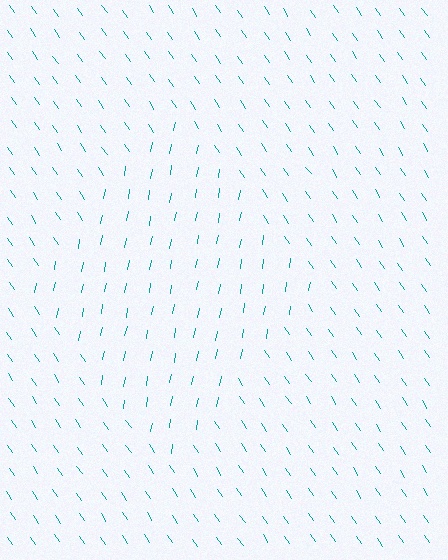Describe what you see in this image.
The image is filled with small teal line segments. A diamond region in the image has lines oriented differently from the surrounding lines, creating a visible texture boundary.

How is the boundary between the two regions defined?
The boundary is defined purely by a change in line orientation (approximately 45 degrees difference). All lines are the same color and thickness.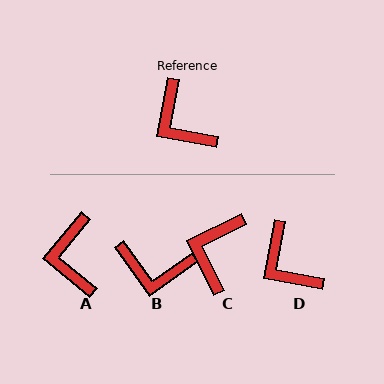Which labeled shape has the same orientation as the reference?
D.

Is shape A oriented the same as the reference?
No, it is off by about 29 degrees.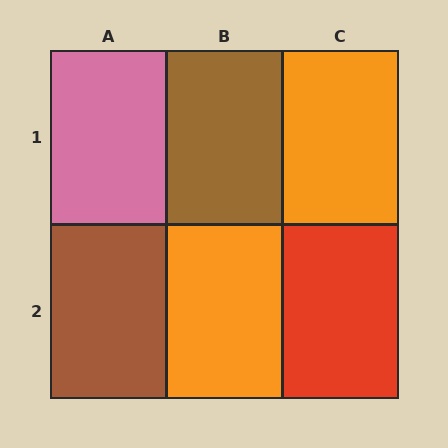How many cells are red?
1 cell is red.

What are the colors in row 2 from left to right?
Brown, orange, red.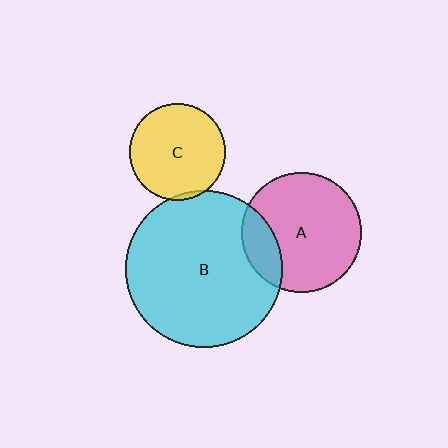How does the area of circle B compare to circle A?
Approximately 1.7 times.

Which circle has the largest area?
Circle B (cyan).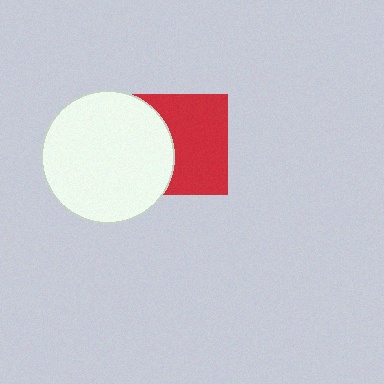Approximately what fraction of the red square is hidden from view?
Roughly 38% of the red square is hidden behind the white circle.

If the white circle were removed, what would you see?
You would see the complete red square.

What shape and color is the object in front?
The object in front is a white circle.